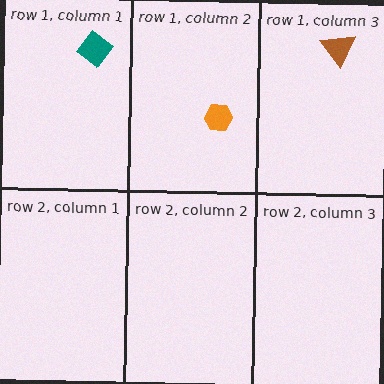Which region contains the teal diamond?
The row 1, column 1 region.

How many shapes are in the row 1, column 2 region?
1.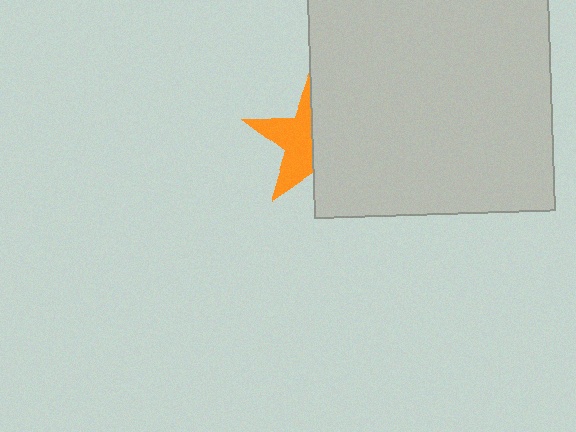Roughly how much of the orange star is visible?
About half of it is visible (roughly 46%).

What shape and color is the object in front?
The object in front is a light gray square.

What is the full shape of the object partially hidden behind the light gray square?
The partially hidden object is an orange star.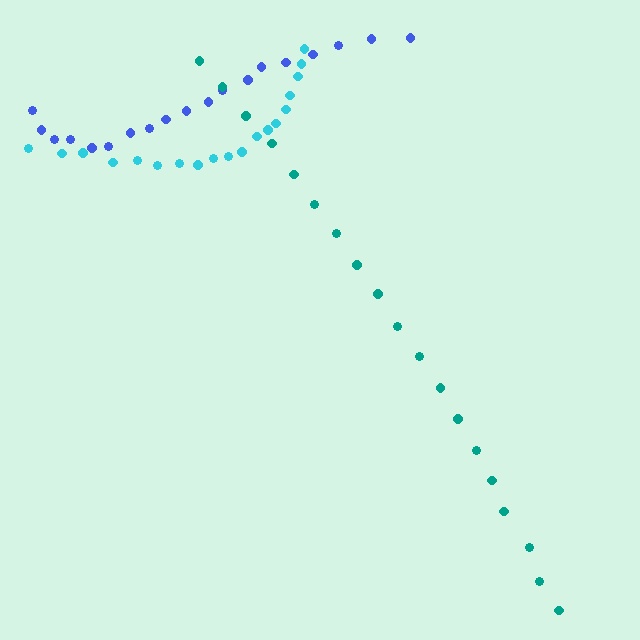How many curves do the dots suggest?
There are 3 distinct paths.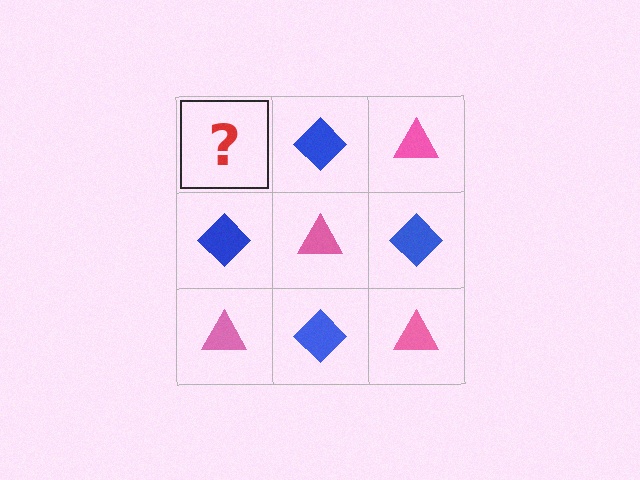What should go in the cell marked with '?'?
The missing cell should contain a pink triangle.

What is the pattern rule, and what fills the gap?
The rule is that it alternates pink triangle and blue diamond in a checkerboard pattern. The gap should be filled with a pink triangle.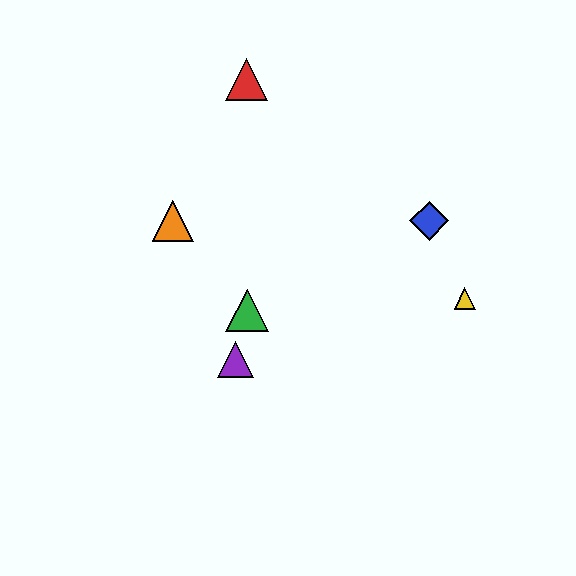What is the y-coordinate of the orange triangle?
The orange triangle is at y≈221.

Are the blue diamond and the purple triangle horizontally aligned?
No, the blue diamond is at y≈221 and the purple triangle is at y≈359.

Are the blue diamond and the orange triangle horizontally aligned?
Yes, both are at y≈221.